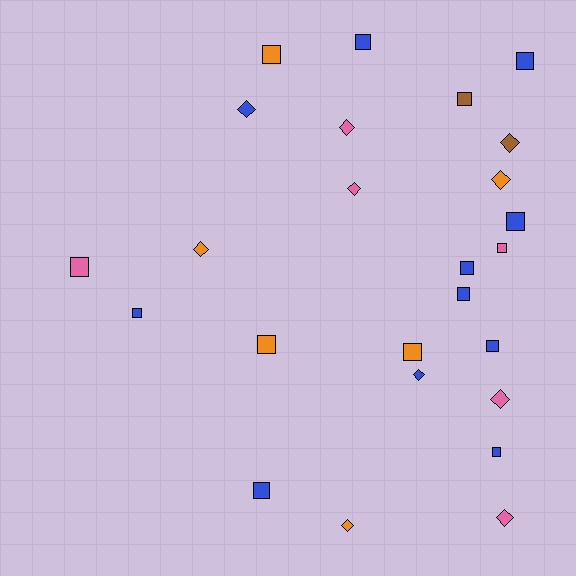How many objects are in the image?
There are 25 objects.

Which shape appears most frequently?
Square, with 15 objects.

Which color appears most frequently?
Blue, with 11 objects.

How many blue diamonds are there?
There are 2 blue diamonds.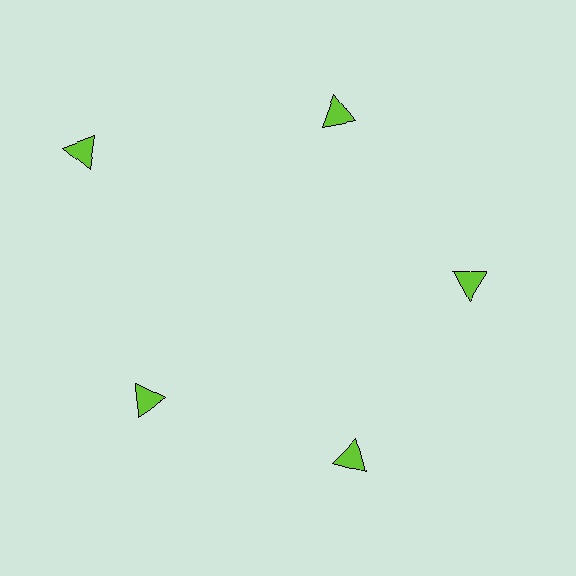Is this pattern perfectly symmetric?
No. The 5 lime triangles are arranged in a ring, but one element near the 10 o'clock position is pushed outward from the center, breaking the 5-fold rotational symmetry.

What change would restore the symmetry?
The symmetry would be restored by moving it inward, back onto the ring so that all 5 triangles sit at equal angles and equal distance from the center.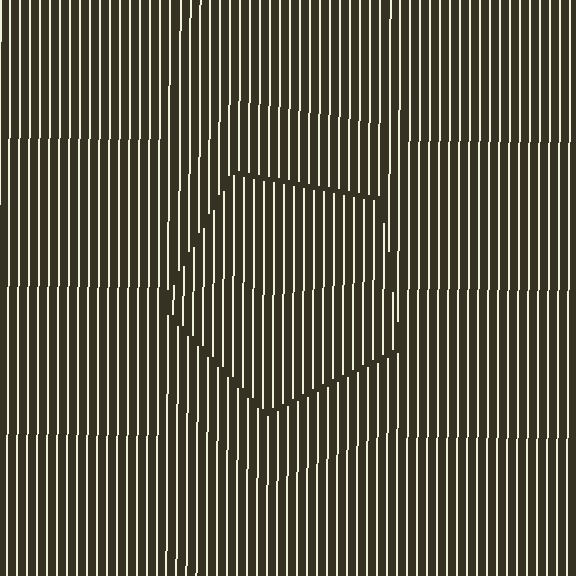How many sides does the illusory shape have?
5 sides — the line-ends trace a pentagon.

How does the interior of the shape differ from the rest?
The interior of the shape contains the same grating, shifted by half a period — the contour is defined by the phase discontinuity where line-ends from the inner and outer gratings abut.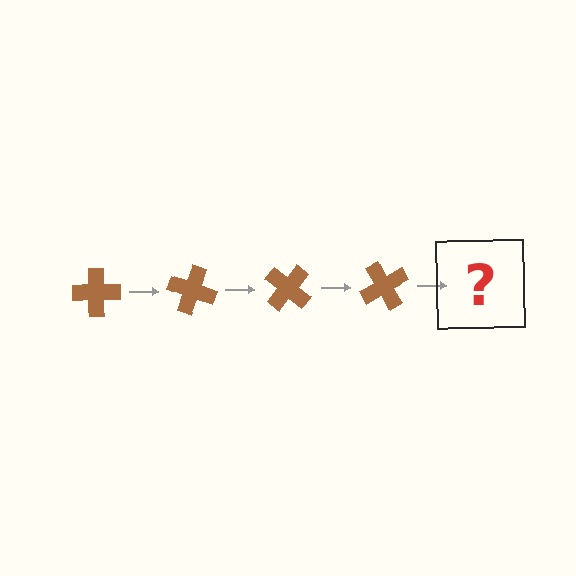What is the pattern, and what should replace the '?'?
The pattern is that the cross rotates 20 degrees each step. The '?' should be a brown cross rotated 80 degrees.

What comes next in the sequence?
The next element should be a brown cross rotated 80 degrees.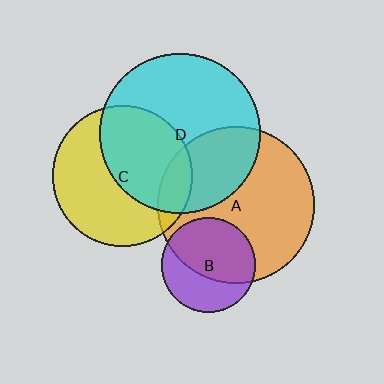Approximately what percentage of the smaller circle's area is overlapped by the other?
Approximately 15%.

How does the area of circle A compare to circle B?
Approximately 2.8 times.